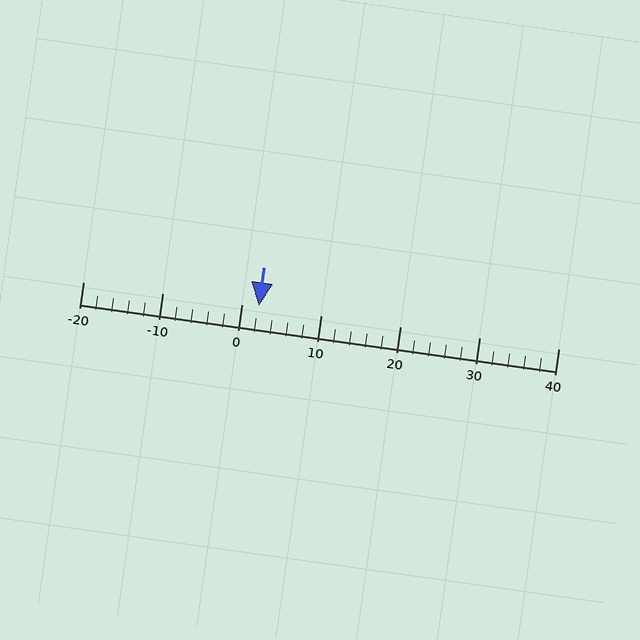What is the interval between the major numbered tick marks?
The major tick marks are spaced 10 units apart.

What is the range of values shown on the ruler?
The ruler shows values from -20 to 40.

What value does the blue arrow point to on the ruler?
The blue arrow points to approximately 2.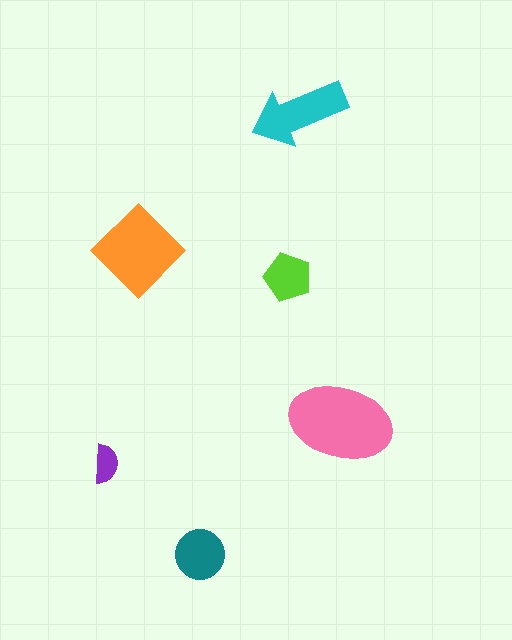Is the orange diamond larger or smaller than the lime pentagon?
Larger.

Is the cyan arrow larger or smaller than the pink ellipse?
Smaller.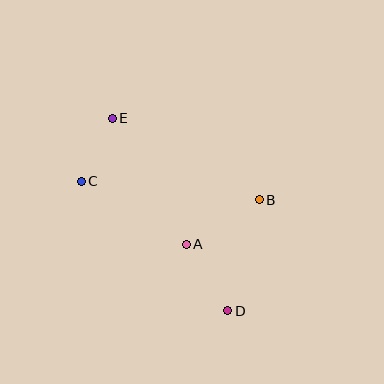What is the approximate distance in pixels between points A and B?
The distance between A and B is approximately 86 pixels.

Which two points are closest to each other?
Points C and E are closest to each other.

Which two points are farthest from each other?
Points D and E are farthest from each other.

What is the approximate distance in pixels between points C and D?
The distance between C and D is approximately 195 pixels.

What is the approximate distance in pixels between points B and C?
The distance between B and C is approximately 179 pixels.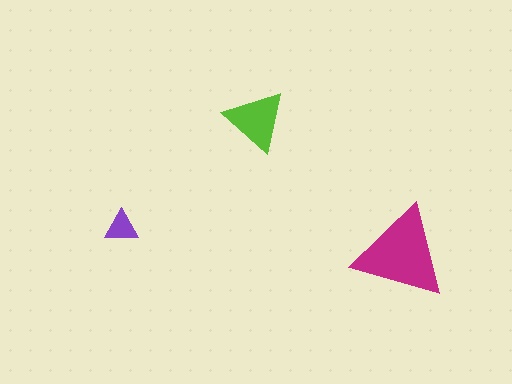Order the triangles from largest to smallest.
the magenta one, the lime one, the purple one.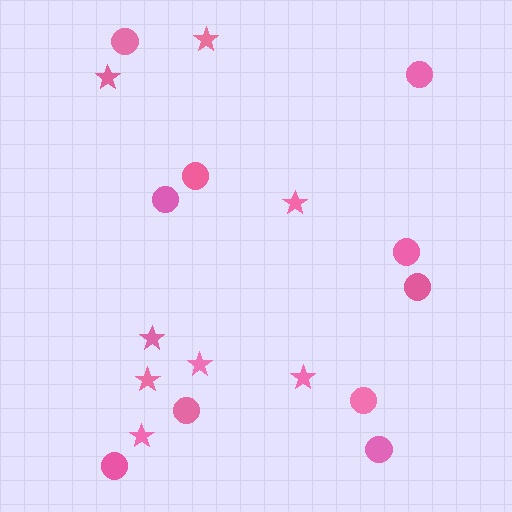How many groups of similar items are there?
There are 2 groups: one group of circles (10) and one group of stars (8).